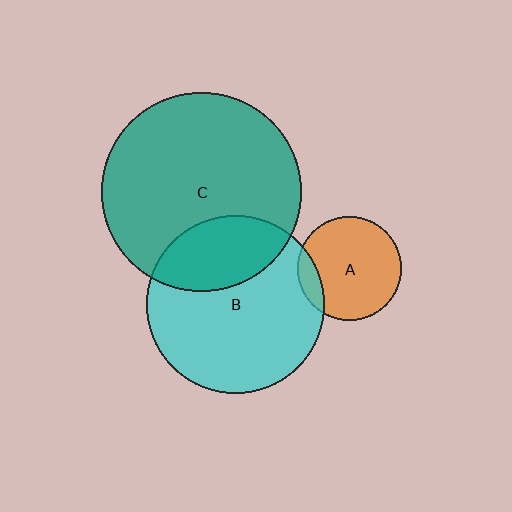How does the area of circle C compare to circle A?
Approximately 3.7 times.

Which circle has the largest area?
Circle C (teal).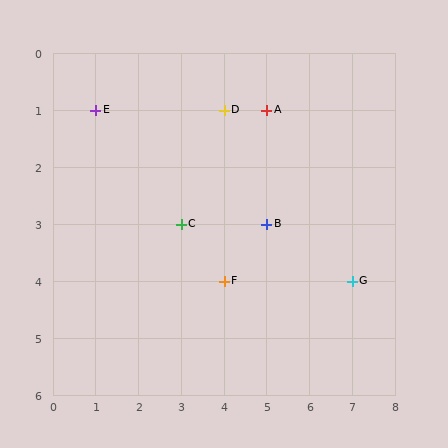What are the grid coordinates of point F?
Point F is at grid coordinates (4, 4).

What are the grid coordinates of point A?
Point A is at grid coordinates (5, 1).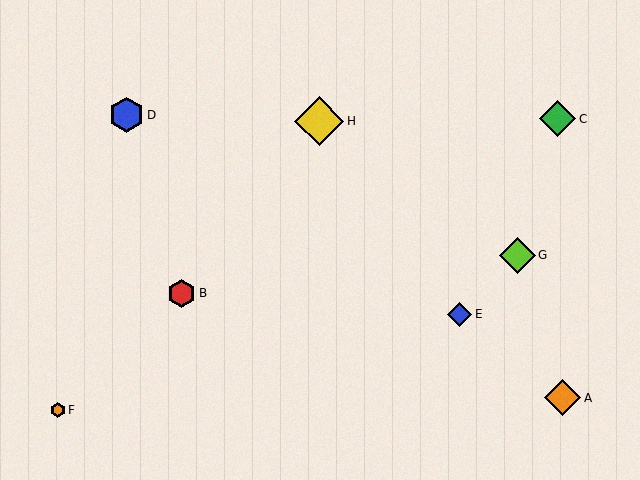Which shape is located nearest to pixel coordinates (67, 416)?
The orange hexagon (labeled F) at (58, 410) is nearest to that location.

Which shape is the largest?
The yellow diamond (labeled H) is the largest.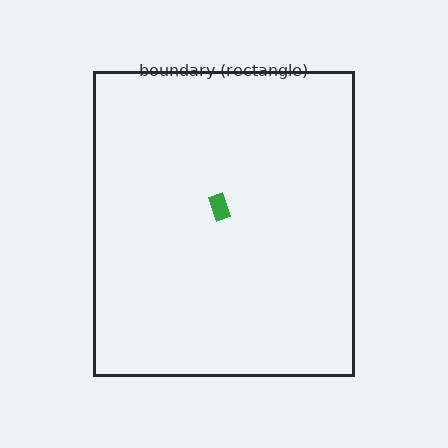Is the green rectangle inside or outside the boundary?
Inside.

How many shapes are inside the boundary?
1 inside, 0 outside.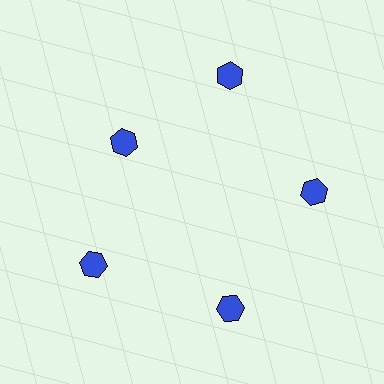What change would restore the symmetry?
The symmetry would be restored by moving it outward, back onto the ring so that all 5 hexagons sit at equal angles and equal distance from the center.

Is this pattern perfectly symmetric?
No. The 5 blue hexagons are arranged in a ring, but one element near the 10 o'clock position is pulled inward toward the center, breaking the 5-fold rotational symmetry.